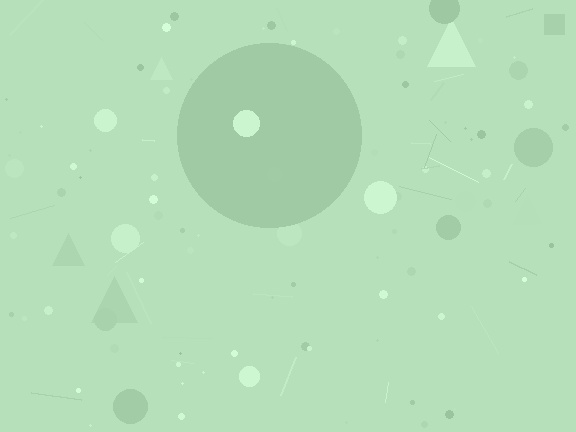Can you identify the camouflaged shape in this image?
The camouflaged shape is a circle.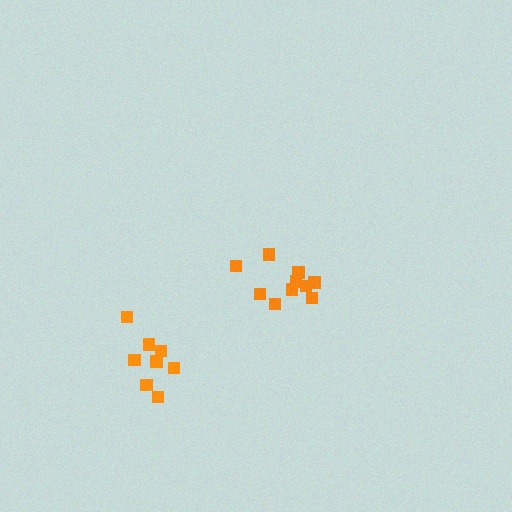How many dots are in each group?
Group 1: 8 dots, Group 2: 10 dots (18 total).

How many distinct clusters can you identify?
There are 2 distinct clusters.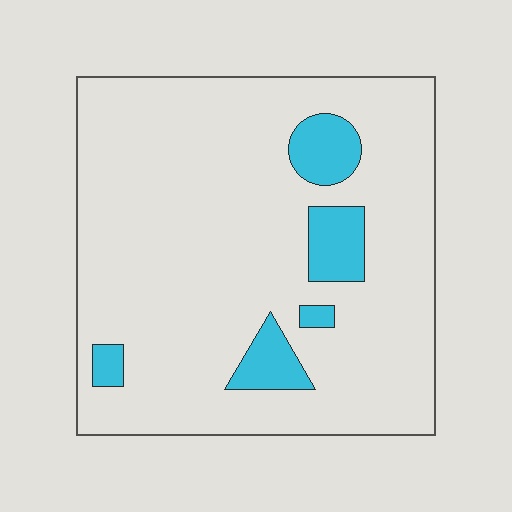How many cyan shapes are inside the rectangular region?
5.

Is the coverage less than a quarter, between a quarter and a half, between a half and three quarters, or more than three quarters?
Less than a quarter.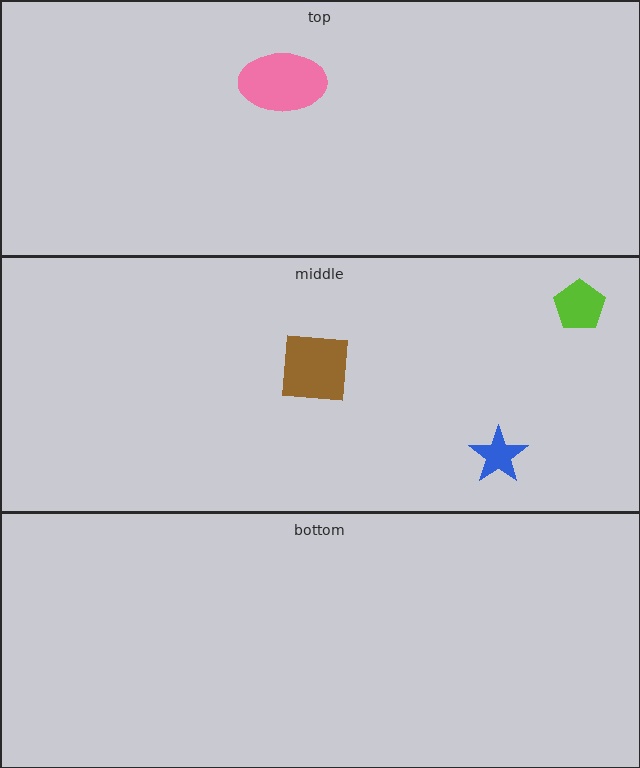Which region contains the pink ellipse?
The top region.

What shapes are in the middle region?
The blue star, the brown square, the lime pentagon.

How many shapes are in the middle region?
3.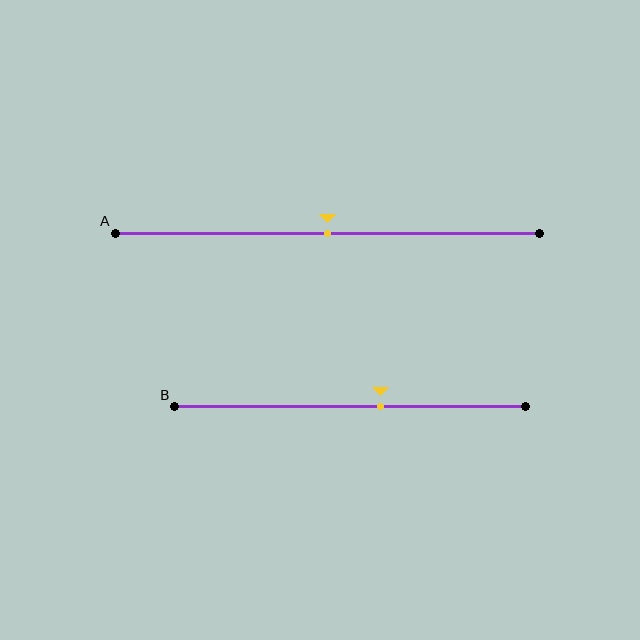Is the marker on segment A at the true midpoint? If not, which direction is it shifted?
Yes, the marker on segment A is at the true midpoint.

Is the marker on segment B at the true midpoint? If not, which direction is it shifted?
No, the marker on segment B is shifted to the right by about 9% of the segment length.